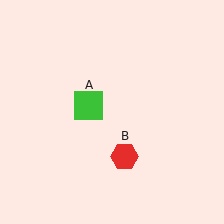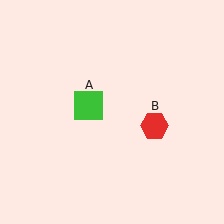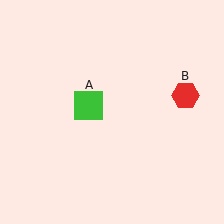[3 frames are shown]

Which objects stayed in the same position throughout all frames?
Green square (object A) remained stationary.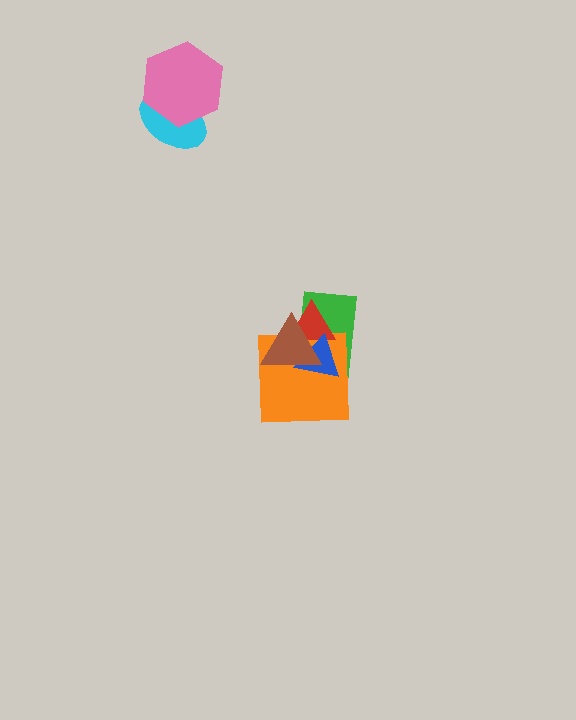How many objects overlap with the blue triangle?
4 objects overlap with the blue triangle.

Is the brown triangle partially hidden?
No, no other shape covers it.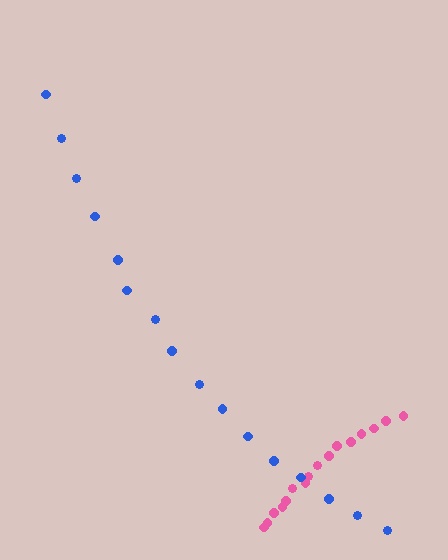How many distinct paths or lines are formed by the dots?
There are 2 distinct paths.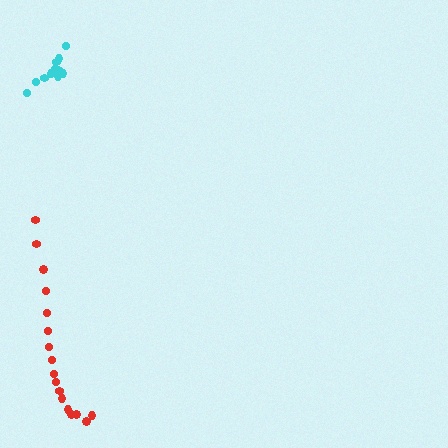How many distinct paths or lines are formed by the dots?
There are 2 distinct paths.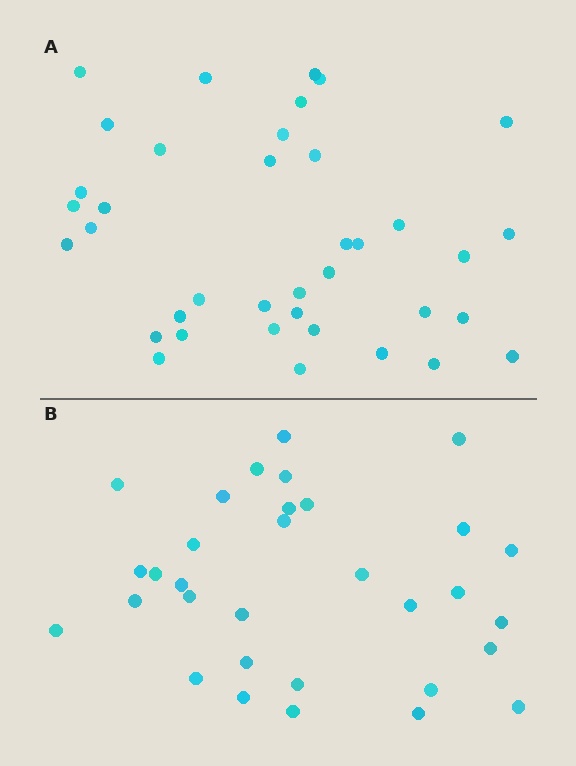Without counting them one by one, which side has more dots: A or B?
Region A (the top region) has more dots.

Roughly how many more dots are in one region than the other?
Region A has about 6 more dots than region B.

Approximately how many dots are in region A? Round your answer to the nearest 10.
About 40 dots. (The exact count is 38, which rounds to 40.)